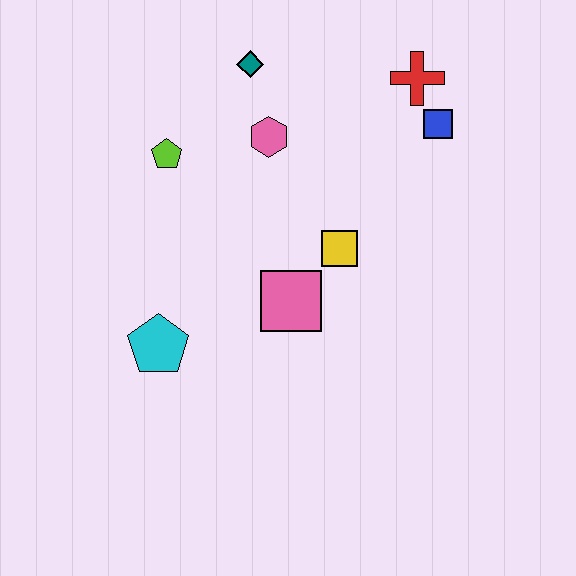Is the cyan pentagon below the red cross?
Yes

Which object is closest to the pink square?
The yellow square is closest to the pink square.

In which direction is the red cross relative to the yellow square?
The red cross is above the yellow square.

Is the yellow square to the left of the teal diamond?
No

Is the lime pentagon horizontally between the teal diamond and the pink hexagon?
No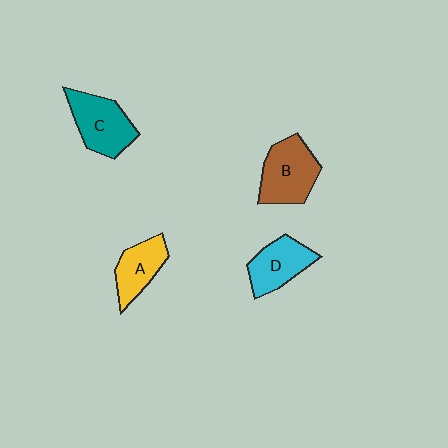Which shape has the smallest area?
Shape A (yellow).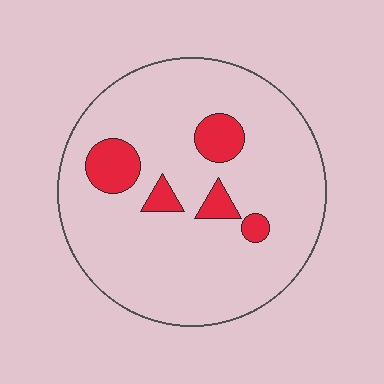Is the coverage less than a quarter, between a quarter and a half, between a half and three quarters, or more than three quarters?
Less than a quarter.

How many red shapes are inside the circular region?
5.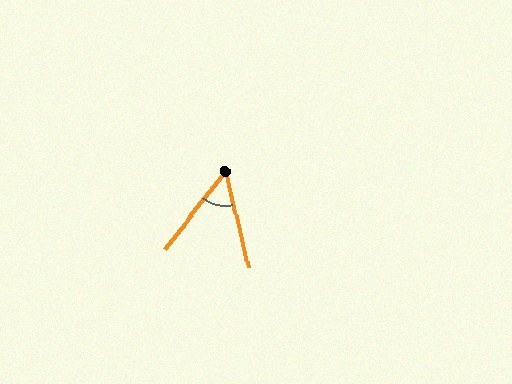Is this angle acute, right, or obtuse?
It is acute.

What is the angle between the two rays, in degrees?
Approximately 51 degrees.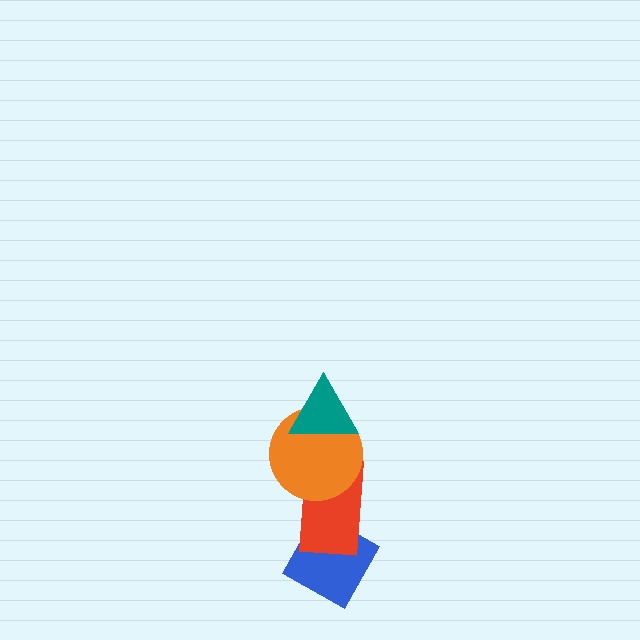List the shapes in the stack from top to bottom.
From top to bottom: the teal triangle, the orange circle, the red rectangle, the blue diamond.